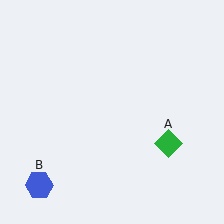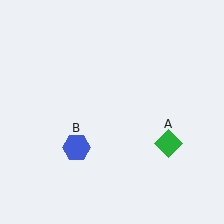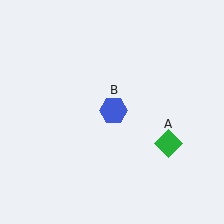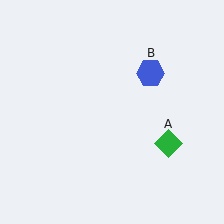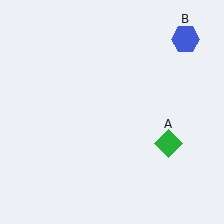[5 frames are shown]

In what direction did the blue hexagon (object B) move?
The blue hexagon (object B) moved up and to the right.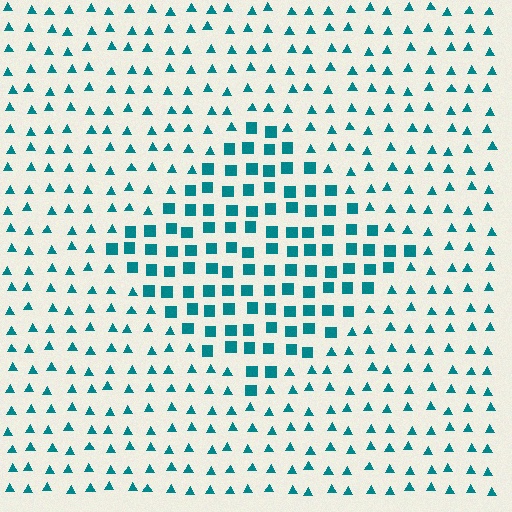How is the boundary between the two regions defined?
The boundary is defined by a change in element shape: squares inside vs. triangles outside. All elements share the same color and spacing.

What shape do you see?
I see a diamond.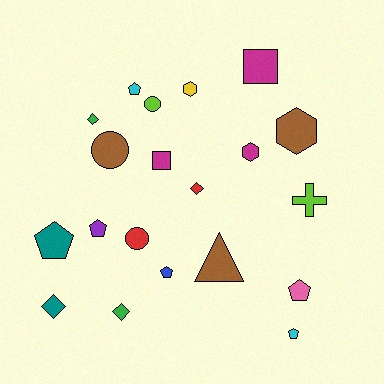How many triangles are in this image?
There is 1 triangle.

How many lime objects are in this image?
There are 2 lime objects.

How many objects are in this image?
There are 20 objects.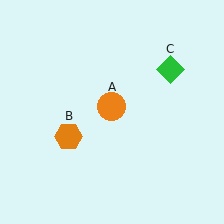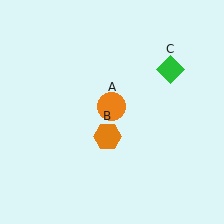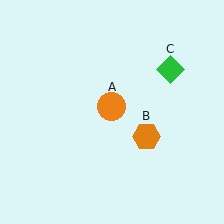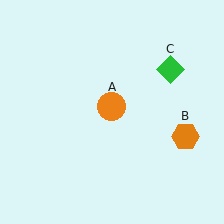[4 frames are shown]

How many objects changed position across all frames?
1 object changed position: orange hexagon (object B).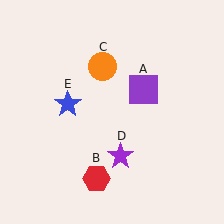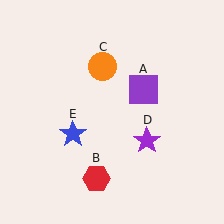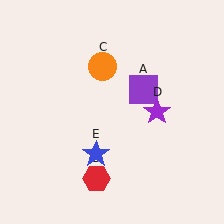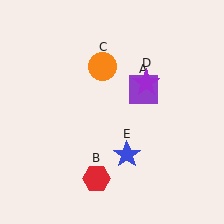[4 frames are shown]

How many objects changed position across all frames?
2 objects changed position: purple star (object D), blue star (object E).